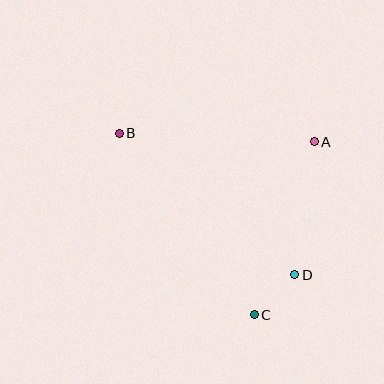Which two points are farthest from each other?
Points B and C are farthest from each other.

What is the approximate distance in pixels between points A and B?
The distance between A and B is approximately 195 pixels.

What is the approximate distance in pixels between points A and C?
The distance between A and C is approximately 183 pixels.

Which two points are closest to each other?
Points C and D are closest to each other.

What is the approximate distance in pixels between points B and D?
The distance between B and D is approximately 225 pixels.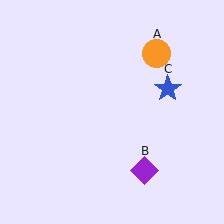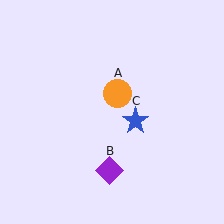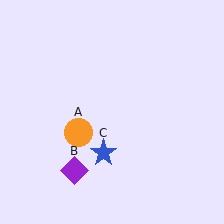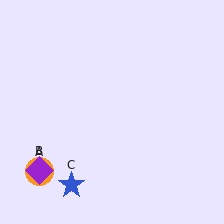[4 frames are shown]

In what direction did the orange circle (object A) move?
The orange circle (object A) moved down and to the left.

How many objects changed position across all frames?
3 objects changed position: orange circle (object A), purple diamond (object B), blue star (object C).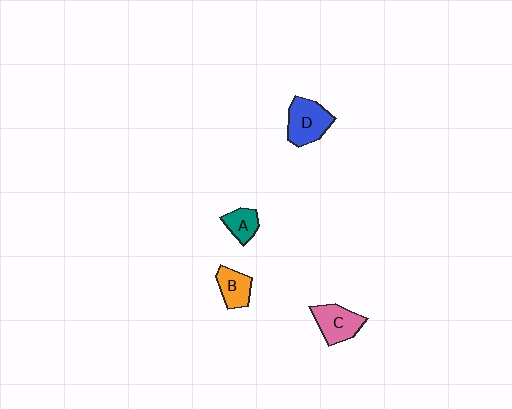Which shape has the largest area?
Shape D (blue).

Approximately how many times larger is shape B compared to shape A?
Approximately 1.2 times.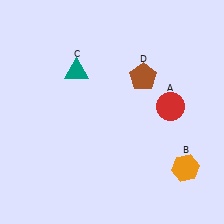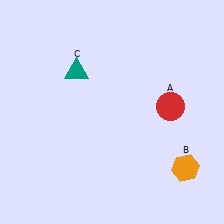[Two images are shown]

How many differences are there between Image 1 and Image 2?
There is 1 difference between the two images.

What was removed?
The brown pentagon (D) was removed in Image 2.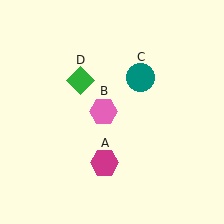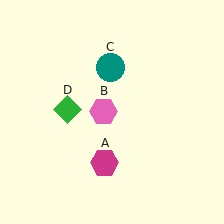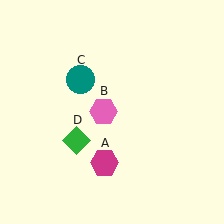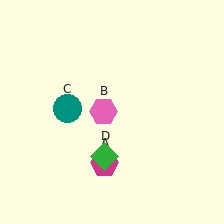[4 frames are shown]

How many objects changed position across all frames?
2 objects changed position: teal circle (object C), green diamond (object D).